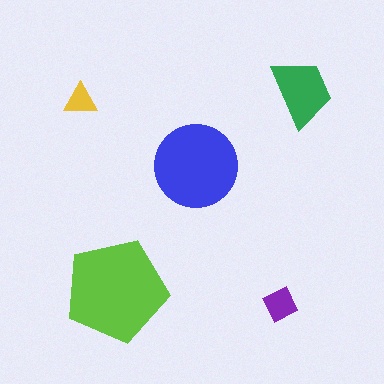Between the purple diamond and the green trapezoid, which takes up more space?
The green trapezoid.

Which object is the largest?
The lime pentagon.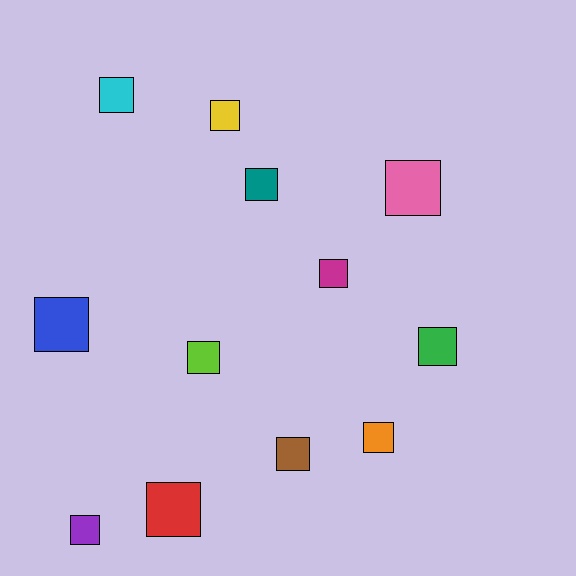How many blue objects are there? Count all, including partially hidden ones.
There is 1 blue object.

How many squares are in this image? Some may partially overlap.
There are 12 squares.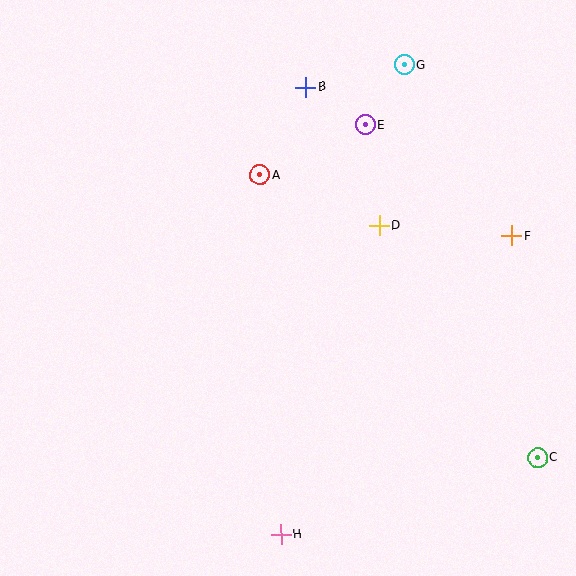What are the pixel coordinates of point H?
Point H is at (281, 535).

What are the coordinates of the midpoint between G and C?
The midpoint between G and C is at (471, 261).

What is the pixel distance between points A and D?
The distance between A and D is 130 pixels.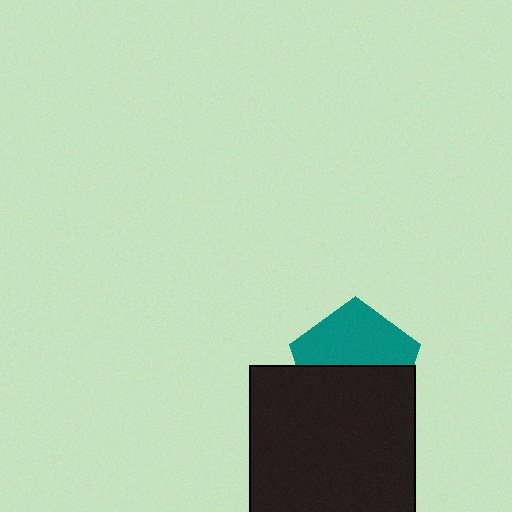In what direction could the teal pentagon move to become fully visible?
The teal pentagon could move up. That would shift it out from behind the black square entirely.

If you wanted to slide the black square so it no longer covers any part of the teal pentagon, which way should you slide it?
Slide it down — that is the most direct way to separate the two shapes.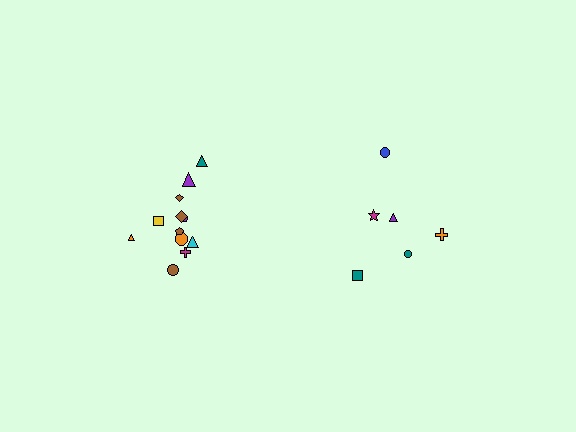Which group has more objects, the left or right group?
The left group.